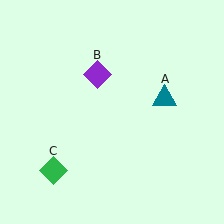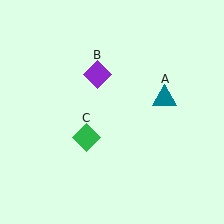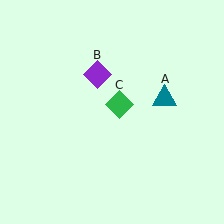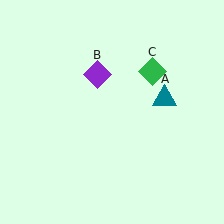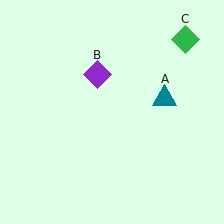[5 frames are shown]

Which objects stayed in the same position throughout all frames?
Teal triangle (object A) and purple diamond (object B) remained stationary.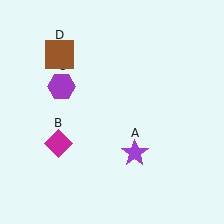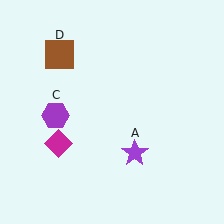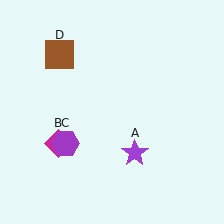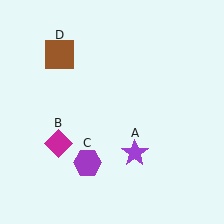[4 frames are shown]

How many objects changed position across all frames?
1 object changed position: purple hexagon (object C).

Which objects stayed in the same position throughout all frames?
Purple star (object A) and magenta diamond (object B) and brown square (object D) remained stationary.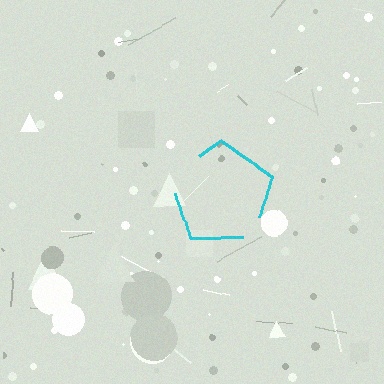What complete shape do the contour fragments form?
The contour fragments form a pentagon.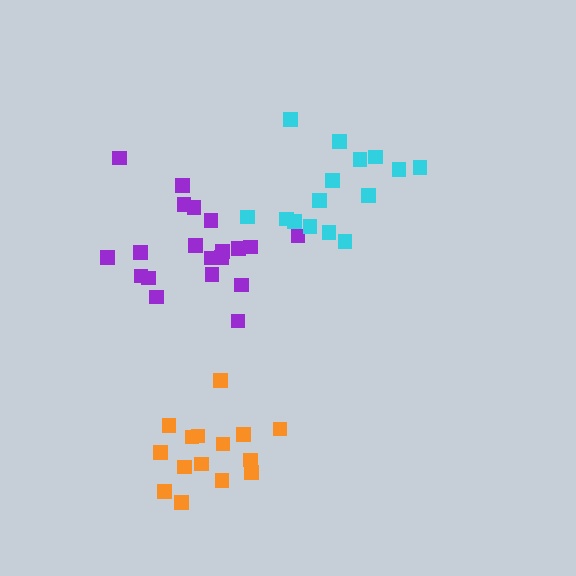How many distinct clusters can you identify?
There are 3 distinct clusters.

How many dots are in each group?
Group 1: 20 dots, Group 2: 15 dots, Group 3: 15 dots (50 total).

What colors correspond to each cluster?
The clusters are colored: purple, cyan, orange.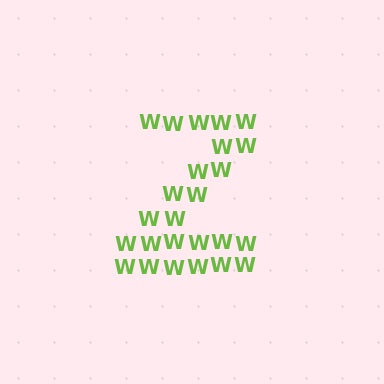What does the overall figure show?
The overall figure shows the letter Z.